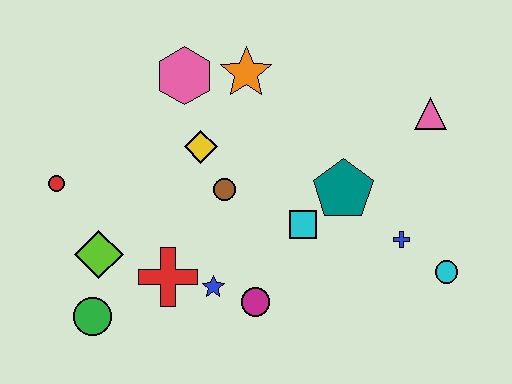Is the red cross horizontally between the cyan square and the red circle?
Yes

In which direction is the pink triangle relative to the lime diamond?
The pink triangle is to the right of the lime diamond.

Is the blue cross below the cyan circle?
No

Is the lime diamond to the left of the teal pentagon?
Yes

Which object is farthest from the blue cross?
The red circle is farthest from the blue cross.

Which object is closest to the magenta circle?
The blue star is closest to the magenta circle.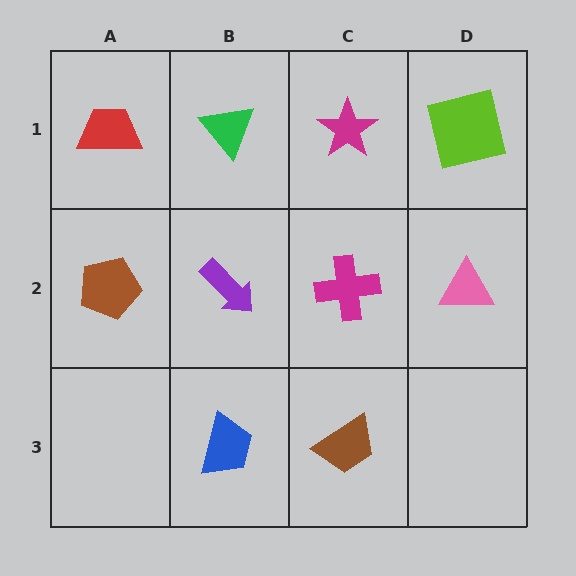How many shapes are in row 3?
2 shapes.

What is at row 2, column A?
A brown pentagon.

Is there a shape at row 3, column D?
No, that cell is empty.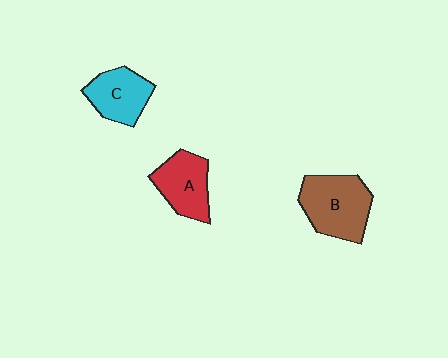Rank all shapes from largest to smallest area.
From largest to smallest: B (brown), A (red), C (cyan).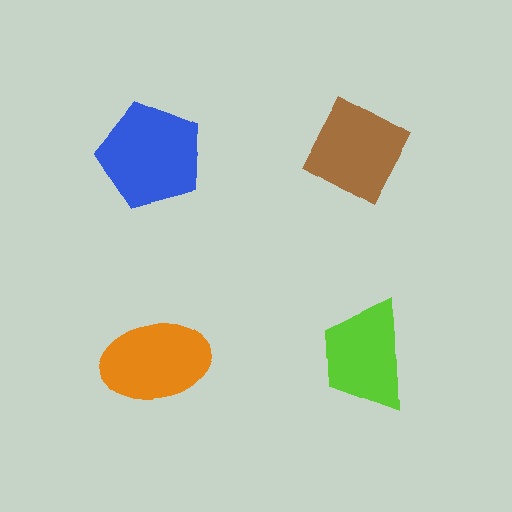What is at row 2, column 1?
An orange ellipse.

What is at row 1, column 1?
A blue pentagon.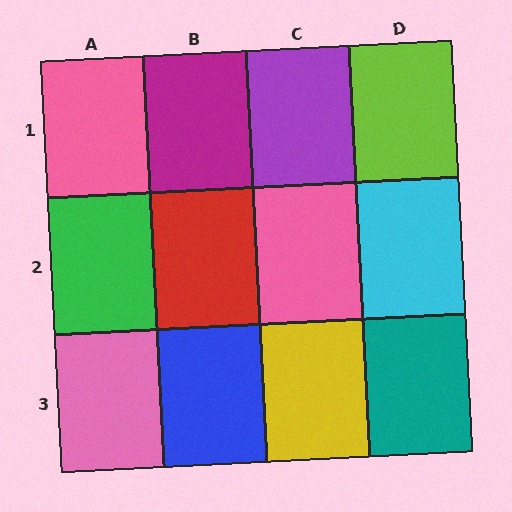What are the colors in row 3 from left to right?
Pink, blue, yellow, teal.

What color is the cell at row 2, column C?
Pink.